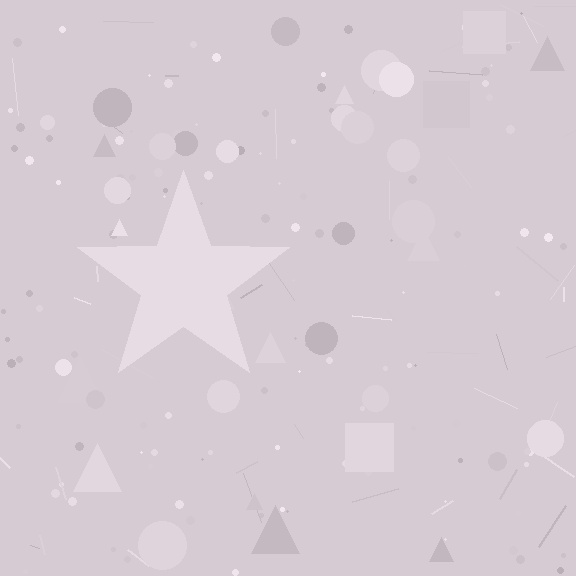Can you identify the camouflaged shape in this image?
The camouflaged shape is a star.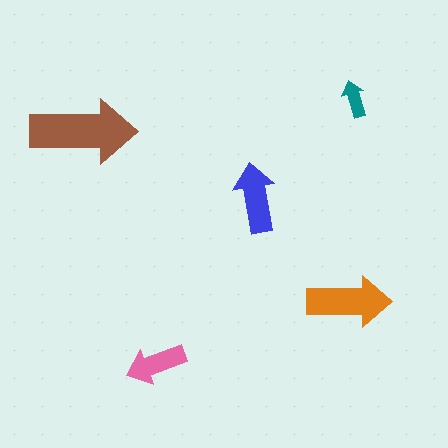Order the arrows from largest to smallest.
the brown one, the orange one, the blue one, the pink one, the teal one.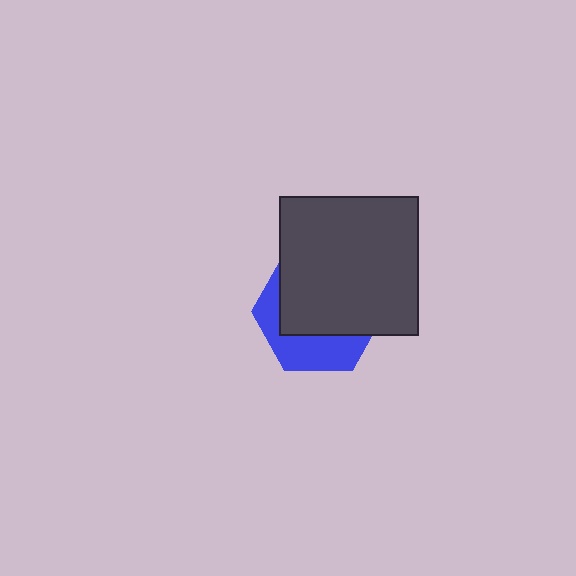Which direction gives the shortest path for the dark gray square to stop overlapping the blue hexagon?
Moving up gives the shortest separation.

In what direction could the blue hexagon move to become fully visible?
The blue hexagon could move down. That would shift it out from behind the dark gray square entirely.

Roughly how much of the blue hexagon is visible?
A small part of it is visible (roughly 37%).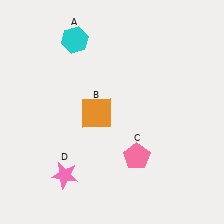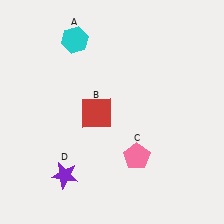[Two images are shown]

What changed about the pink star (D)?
In Image 1, D is pink. In Image 2, it changed to purple.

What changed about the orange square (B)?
In Image 1, B is orange. In Image 2, it changed to red.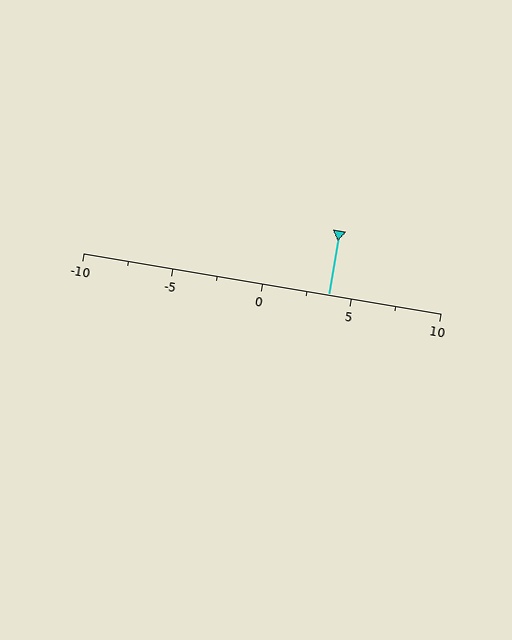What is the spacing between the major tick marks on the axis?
The major ticks are spaced 5 apart.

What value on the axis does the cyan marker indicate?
The marker indicates approximately 3.8.